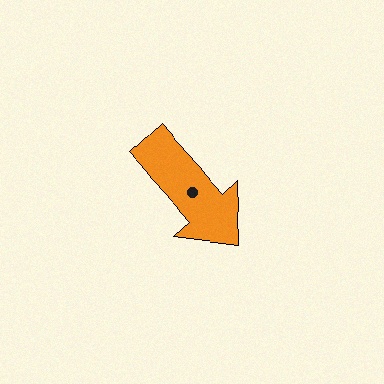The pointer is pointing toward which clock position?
Roughly 5 o'clock.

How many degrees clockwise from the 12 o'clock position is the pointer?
Approximately 138 degrees.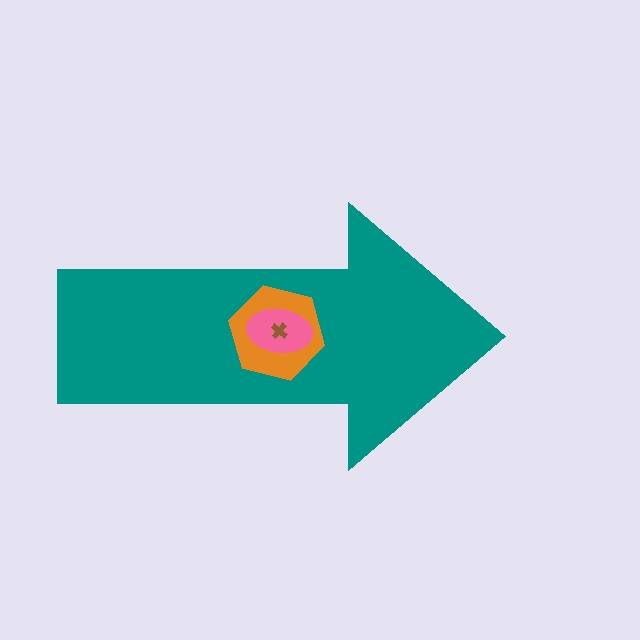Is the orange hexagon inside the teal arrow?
Yes.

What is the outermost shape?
The teal arrow.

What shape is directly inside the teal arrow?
The orange hexagon.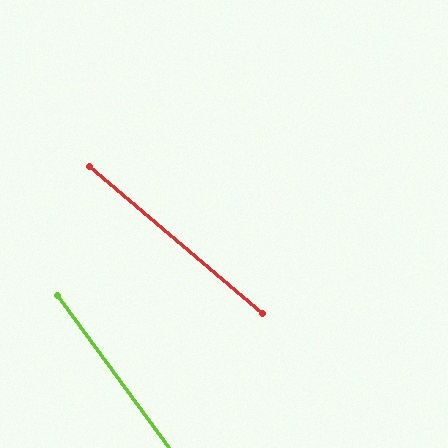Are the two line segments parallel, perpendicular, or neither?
Neither parallel nor perpendicular — they differ by about 13°.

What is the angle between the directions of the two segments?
Approximately 13 degrees.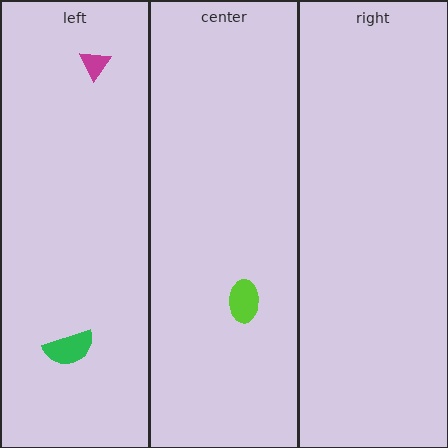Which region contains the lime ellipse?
The center region.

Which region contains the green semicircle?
The left region.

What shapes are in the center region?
The lime ellipse.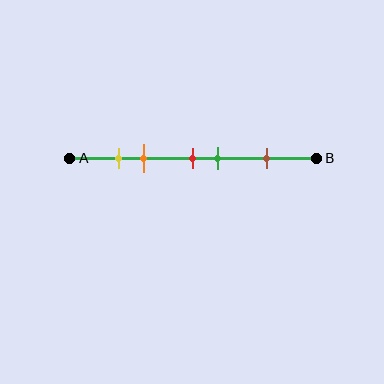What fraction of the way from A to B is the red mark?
The red mark is approximately 50% (0.5) of the way from A to B.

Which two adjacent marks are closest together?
The yellow and orange marks are the closest adjacent pair.